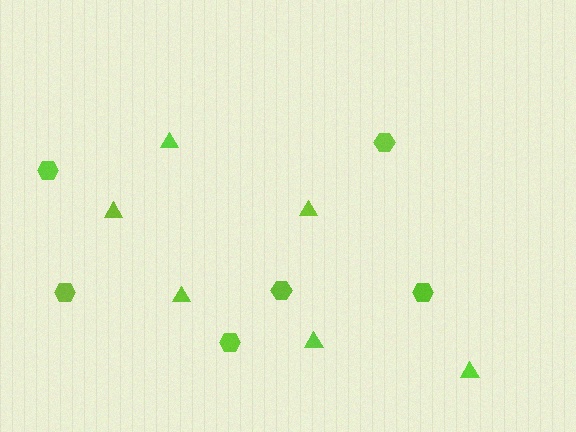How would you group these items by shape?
There are 2 groups: one group of hexagons (6) and one group of triangles (6).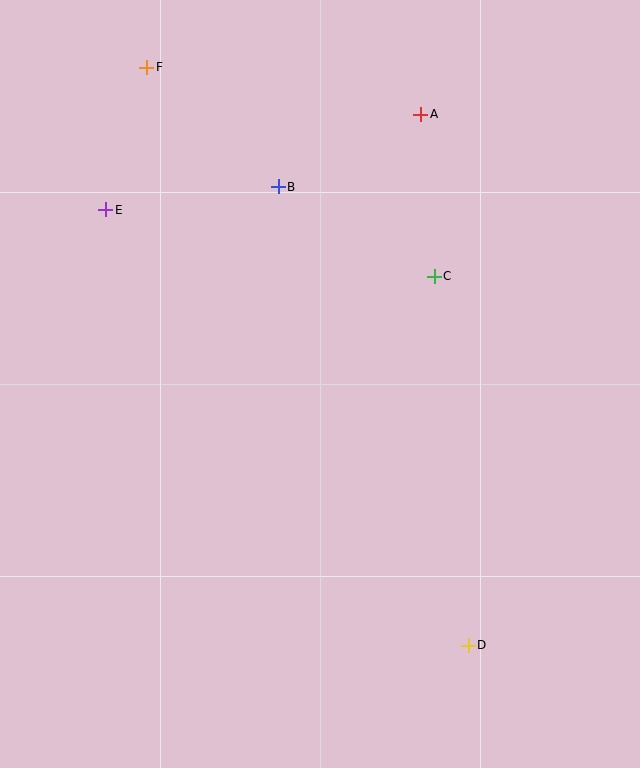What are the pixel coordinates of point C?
Point C is at (434, 277).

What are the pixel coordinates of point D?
Point D is at (468, 645).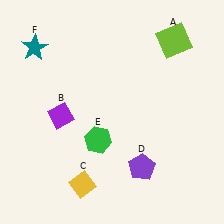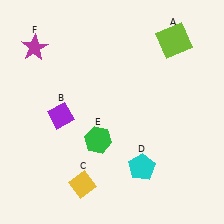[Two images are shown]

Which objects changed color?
D changed from purple to cyan. F changed from teal to magenta.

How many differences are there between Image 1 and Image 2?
There are 2 differences between the two images.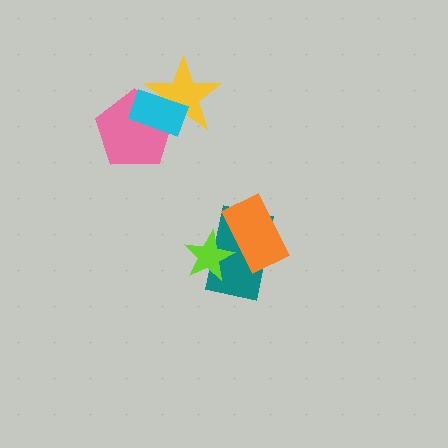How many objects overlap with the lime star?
2 objects overlap with the lime star.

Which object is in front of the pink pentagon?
The cyan rectangle is in front of the pink pentagon.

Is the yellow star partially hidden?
Yes, it is partially covered by another shape.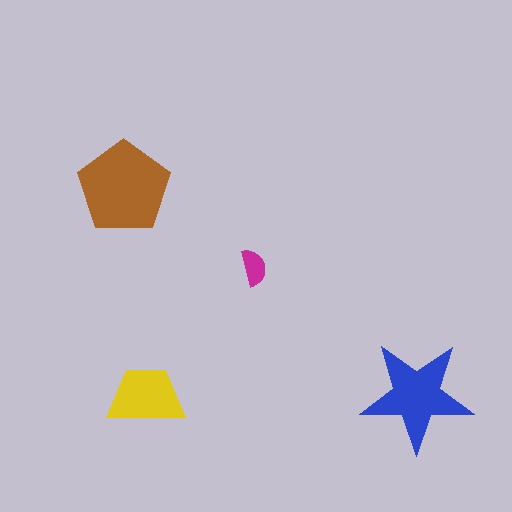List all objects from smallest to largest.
The magenta semicircle, the yellow trapezoid, the blue star, the brown pentagon.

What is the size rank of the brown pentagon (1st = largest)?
1st.